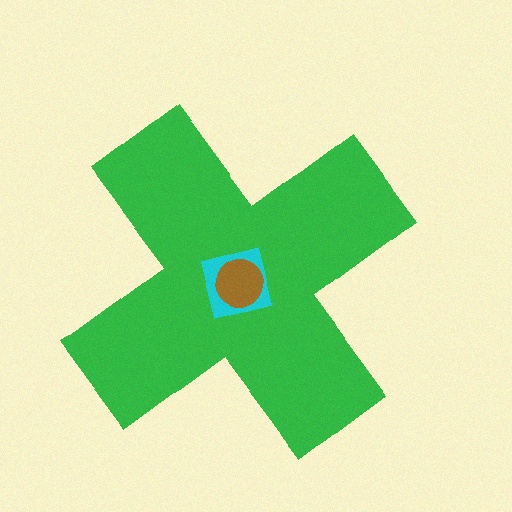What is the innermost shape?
The brown circle.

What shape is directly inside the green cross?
The cyan square.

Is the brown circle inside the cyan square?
Yes.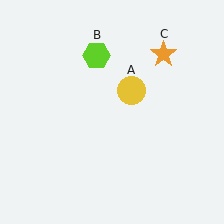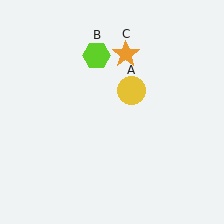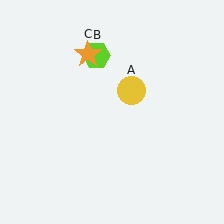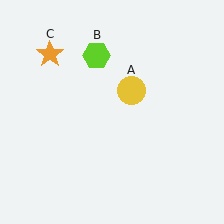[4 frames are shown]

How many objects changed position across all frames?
1 object changed position: orange star (object C).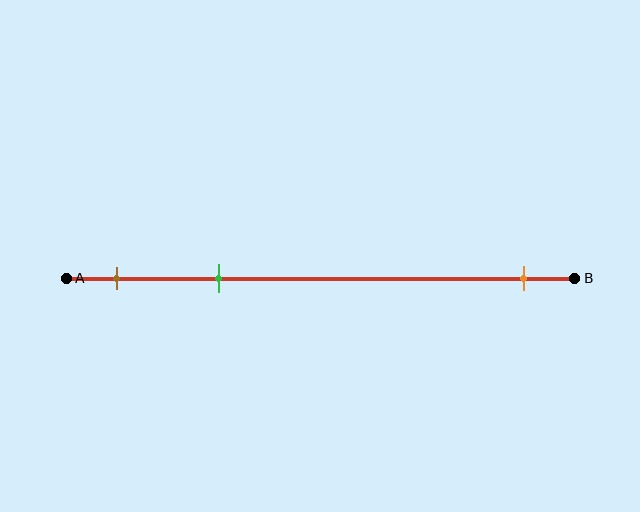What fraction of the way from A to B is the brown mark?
The brown mark is approximately 10% (0.1) of the way from A to B.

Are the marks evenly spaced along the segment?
No, the marks are not evenly spaced.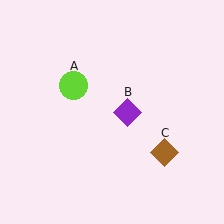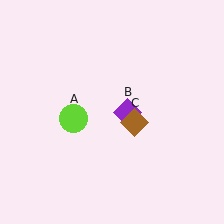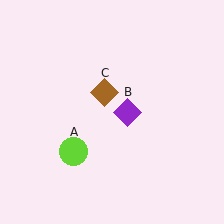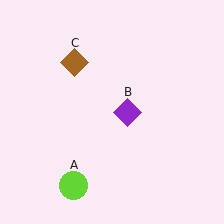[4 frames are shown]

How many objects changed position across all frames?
2 objects changed position: lime circle (object A), brown diamond (object C).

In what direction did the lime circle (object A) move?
The lime circle (object A) moved down.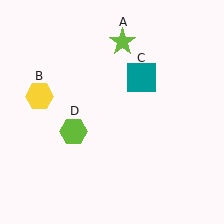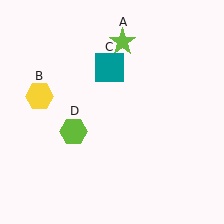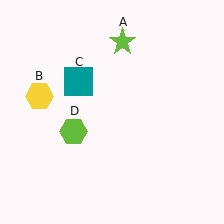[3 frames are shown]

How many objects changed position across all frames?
1 object changed position: teal square (object C).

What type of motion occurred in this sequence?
The teal square (object C) rotated counterclockwise around the center of the scene.